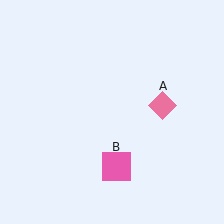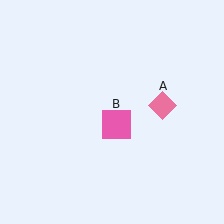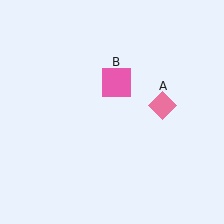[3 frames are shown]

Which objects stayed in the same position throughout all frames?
Pink diamond (object A) remained stationary.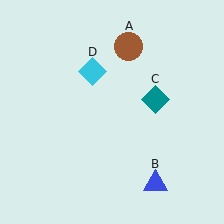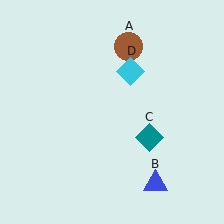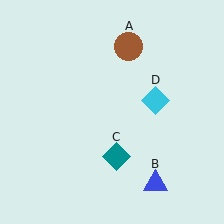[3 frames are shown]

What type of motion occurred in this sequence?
The teal diamond (object C), cyan diamond (object D) rotated clockwise around the center of the scene.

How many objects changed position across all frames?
2 objects changed position: teal diamond (object C), cyan diamond (object D).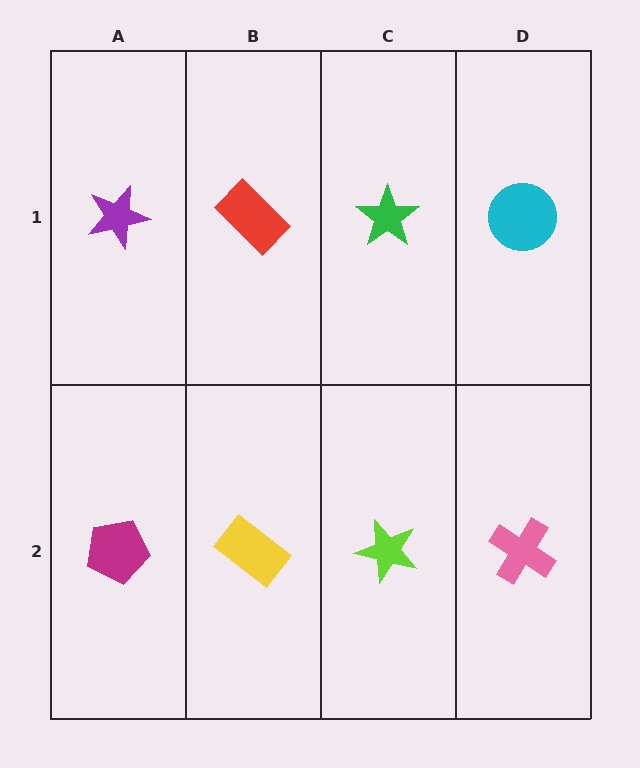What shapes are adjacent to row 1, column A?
A magenta pentagon (row 2, column A), a red rectangle (row 1, column B).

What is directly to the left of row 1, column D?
A green star.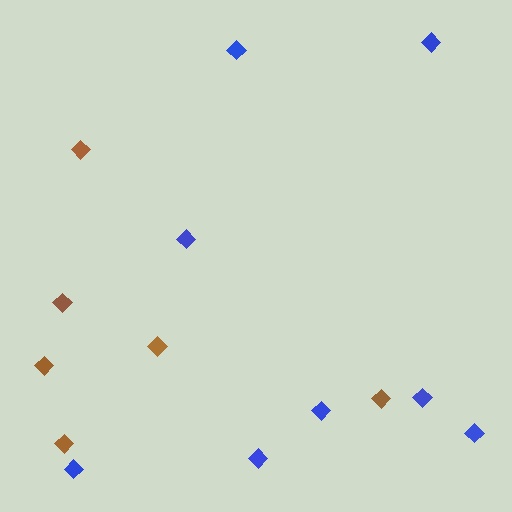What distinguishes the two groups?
There are 2 groups: one group of brown diamonds (6) and one group of blue diamonds (8).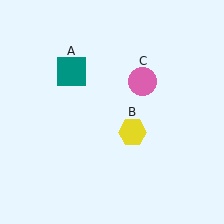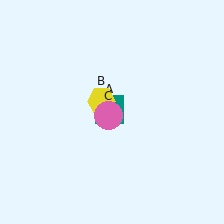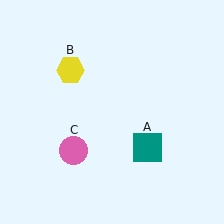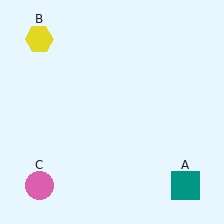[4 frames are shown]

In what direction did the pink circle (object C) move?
The pink circle (object C) moved down and to the left.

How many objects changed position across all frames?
3 objects changed position: teal square (object A), yellow hexagon (object B), pink circle (object C).